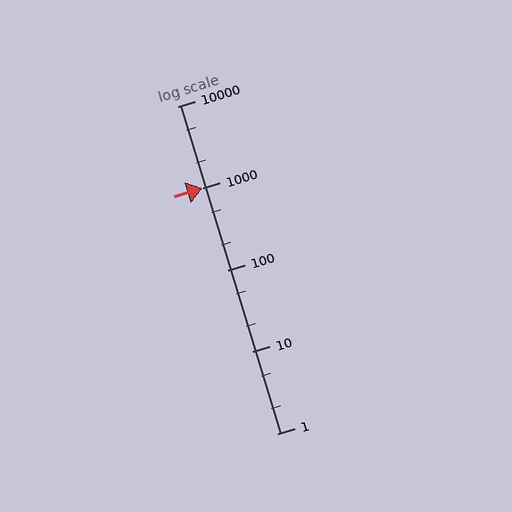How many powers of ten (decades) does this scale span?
The scale spans 4 decades, from 1 to 10000.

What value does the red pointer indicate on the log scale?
The pointer indicates approximately 1000.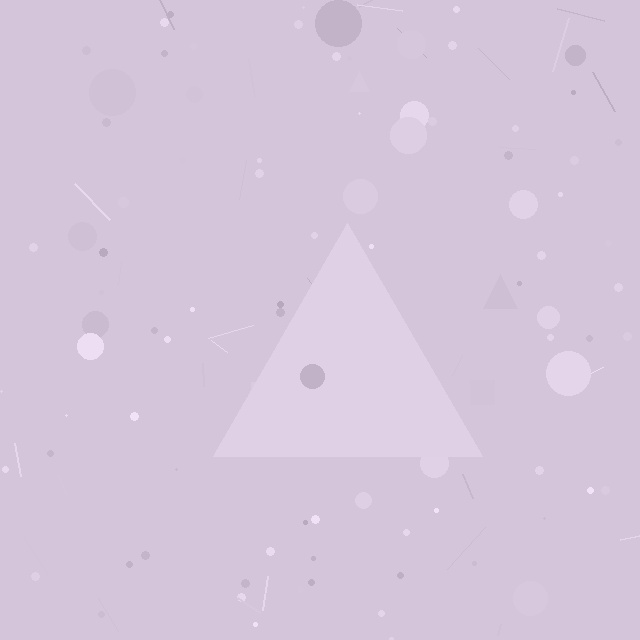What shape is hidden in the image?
A triangle is hidden in the image.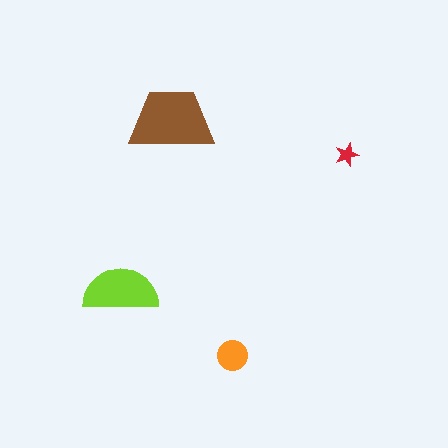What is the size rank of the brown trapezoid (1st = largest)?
1st.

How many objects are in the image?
There are 4 objects in the image.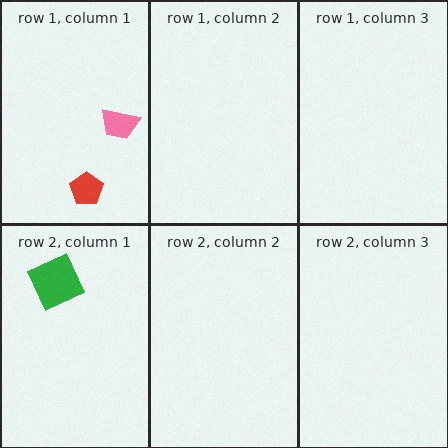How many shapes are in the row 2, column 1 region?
1.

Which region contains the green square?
The row 2, column 1 region.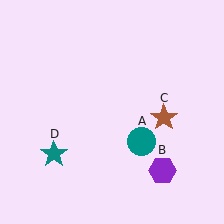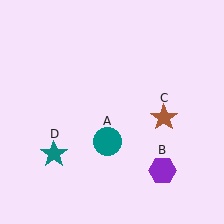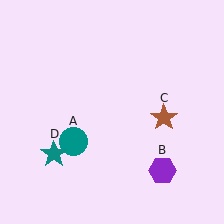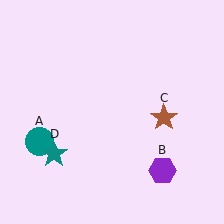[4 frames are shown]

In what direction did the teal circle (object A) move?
The teal circle (object A) moved left.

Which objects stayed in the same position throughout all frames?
Purple hexagon (object B) and brown star (object C) and teal star (object D) remained stationary.